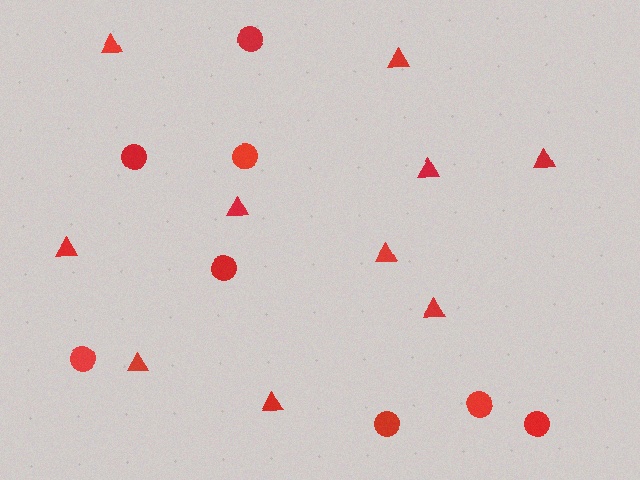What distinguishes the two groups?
There are 2 groups: one group of circles (8) and one group of triangles (10).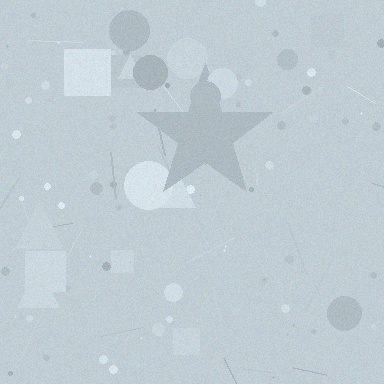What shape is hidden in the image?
A star is hidden in the image.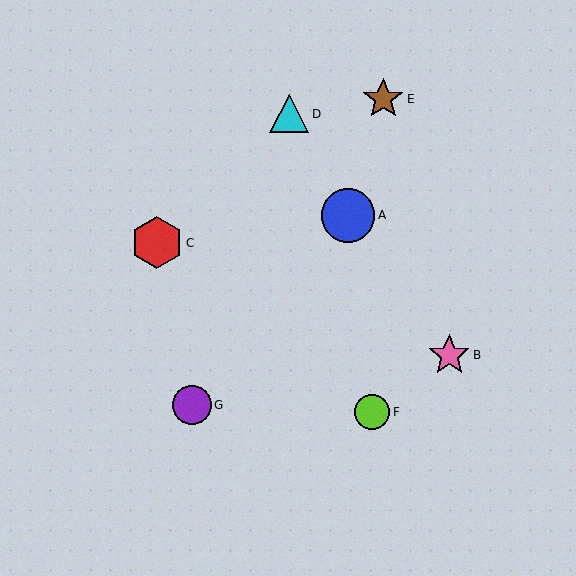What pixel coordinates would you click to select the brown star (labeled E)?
Click at (383, 99) to select the brown star E.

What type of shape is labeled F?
Shape F is a lime circle.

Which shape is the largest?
The blue circle (labeled A) is the largest.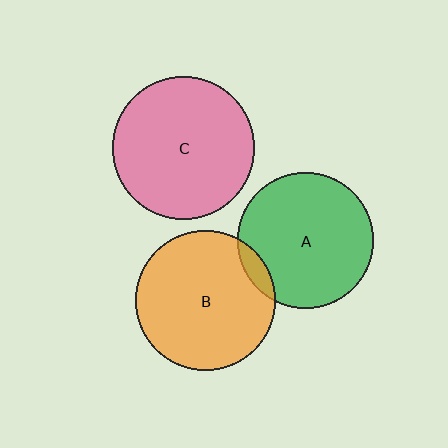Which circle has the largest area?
Circle C (pink).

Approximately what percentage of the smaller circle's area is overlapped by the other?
Approximately 5%.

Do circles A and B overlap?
Yes.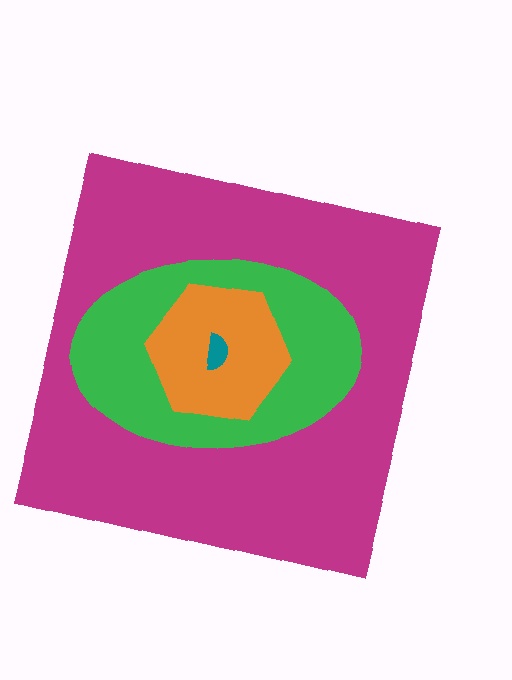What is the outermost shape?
The magenta square.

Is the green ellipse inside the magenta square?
Yes.